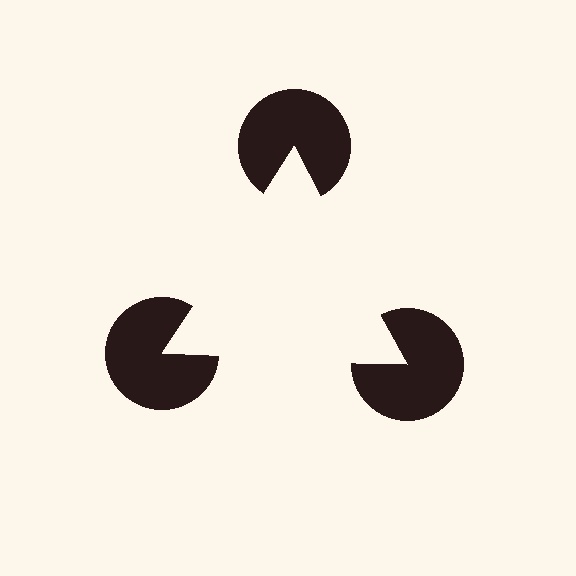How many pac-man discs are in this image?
There are 3 — one at each vertex of the illusory triangle.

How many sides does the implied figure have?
3 sides.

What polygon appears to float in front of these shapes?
An illusory triangle — its edges are inferred from the aligned wedge cuts in the pac-man discs, not physically drawn.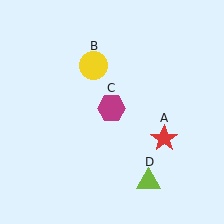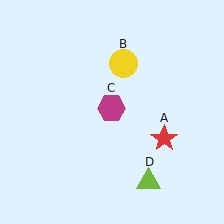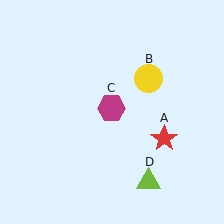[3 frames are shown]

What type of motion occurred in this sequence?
The yellow circle (object B) rotated clockwise around the center of the scene.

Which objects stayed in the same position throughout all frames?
Red star (object A) and magenta hexagon (object C) and lime triangle (object D) remained stationary.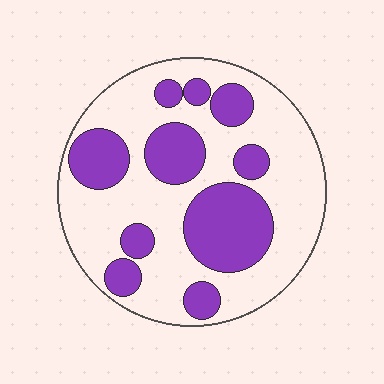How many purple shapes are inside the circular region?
10.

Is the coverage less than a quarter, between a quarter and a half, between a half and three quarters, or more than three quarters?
Between a quarter and a half.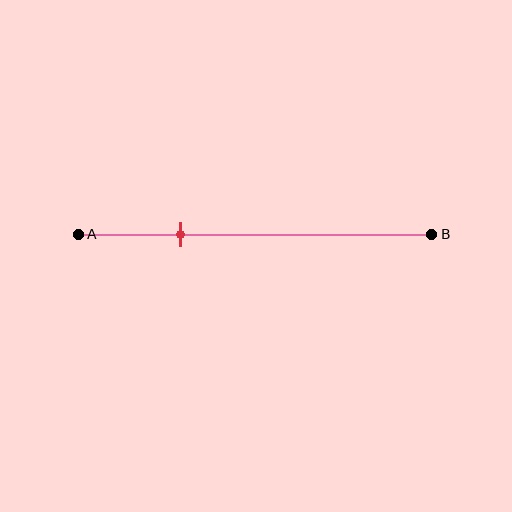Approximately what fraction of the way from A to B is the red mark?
The red mark is approximately 30% of the way from A to B.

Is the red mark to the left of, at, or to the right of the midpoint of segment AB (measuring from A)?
The red mark is to the left of the midpoint of segment AB.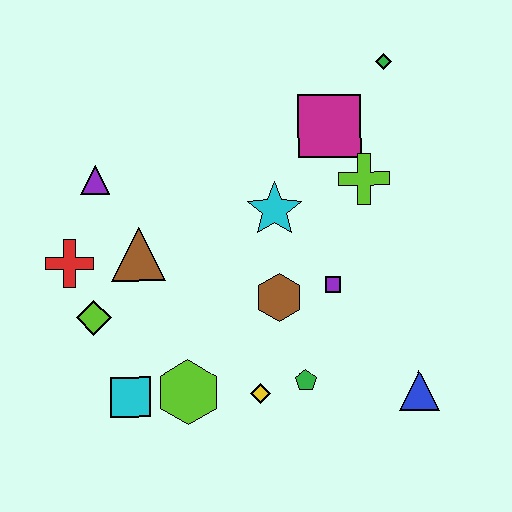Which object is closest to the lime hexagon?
The cyan square is closest to the lime hexagon.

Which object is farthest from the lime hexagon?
The green diamond is farthest from the lime hexagon.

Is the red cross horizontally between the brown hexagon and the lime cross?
No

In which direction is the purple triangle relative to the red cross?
The purple triangle is above the red cross.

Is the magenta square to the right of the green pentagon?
Yes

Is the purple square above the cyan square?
Yes